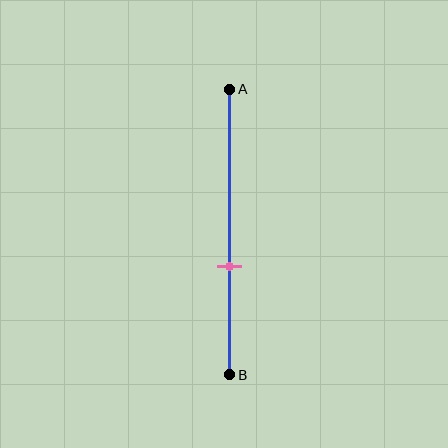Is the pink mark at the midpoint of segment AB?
No, the mark is at about 60% from A, not at the 50% midpoint.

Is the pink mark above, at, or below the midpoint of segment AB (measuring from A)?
The pink mark is below the midpoint of segment AB.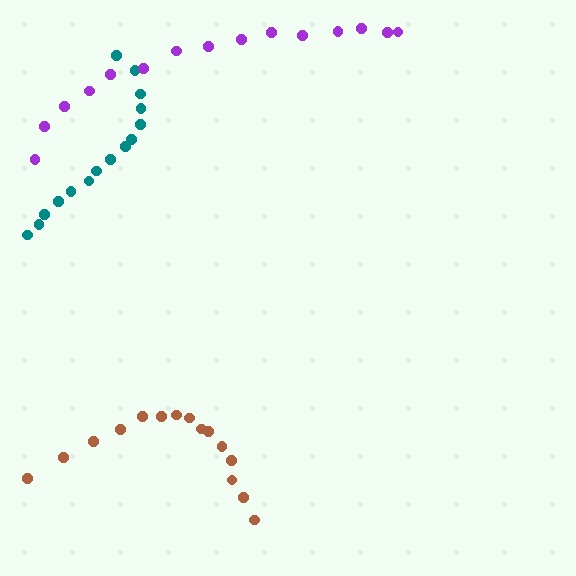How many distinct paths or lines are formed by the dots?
There are 3 distinct paths.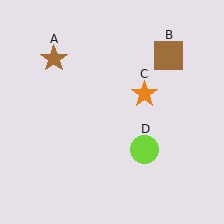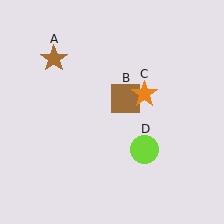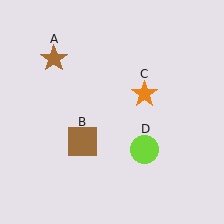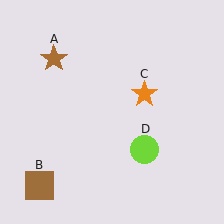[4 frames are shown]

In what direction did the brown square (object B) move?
The brown square (object B) moved down and to the left.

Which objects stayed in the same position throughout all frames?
Brown star (object A) and orange star (object C) and lime circle (object D) remained stationary.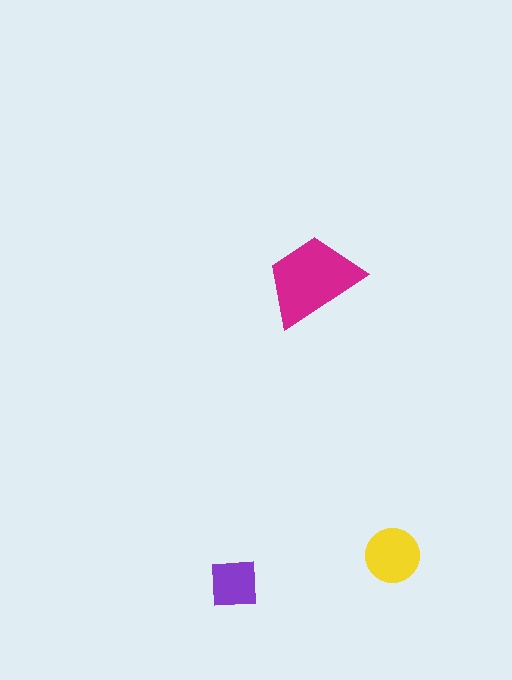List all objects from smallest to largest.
The purple square, the yellow circle, the magenta trapezoid.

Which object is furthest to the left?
The purple square is leftmost.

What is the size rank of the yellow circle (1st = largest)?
2nd.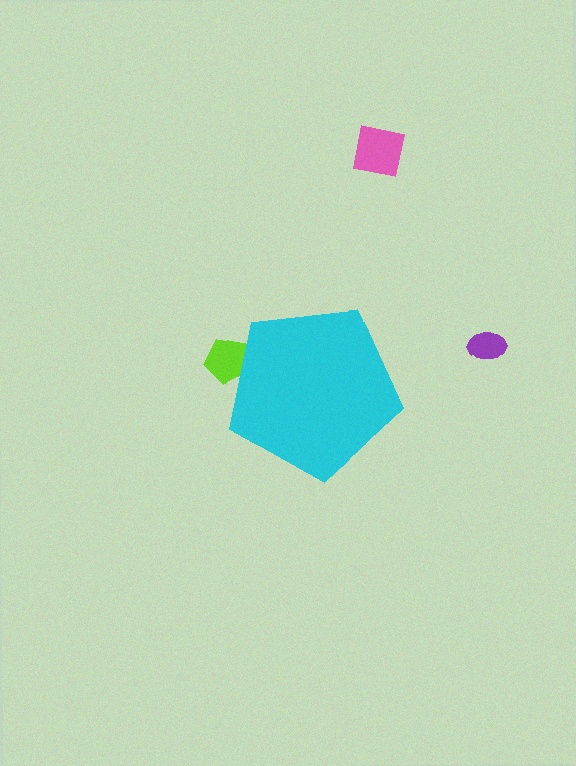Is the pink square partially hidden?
No, the pink square is fully visible.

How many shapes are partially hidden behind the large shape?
1 shape is partially hidden.